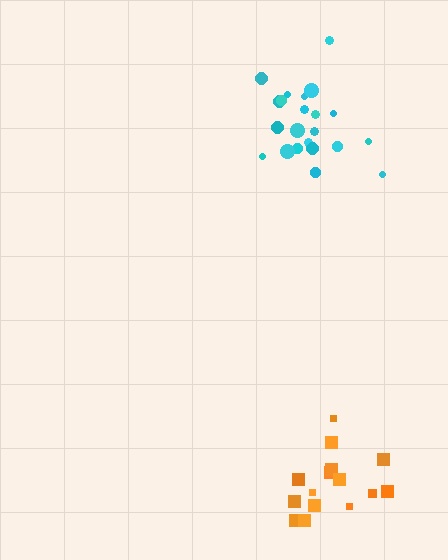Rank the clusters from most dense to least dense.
cyan, orange.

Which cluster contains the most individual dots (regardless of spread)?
Cyan (22).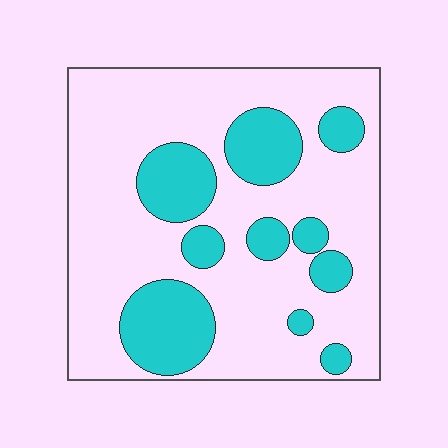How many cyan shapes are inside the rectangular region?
10.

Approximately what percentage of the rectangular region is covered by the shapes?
Approximately 25%.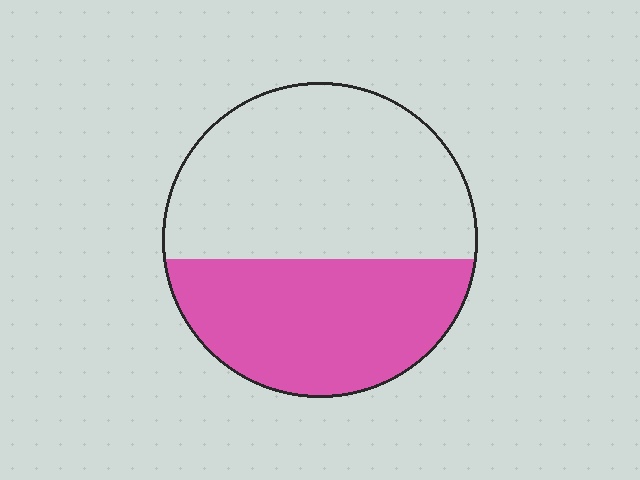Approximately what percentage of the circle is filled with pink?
Approximately 40%.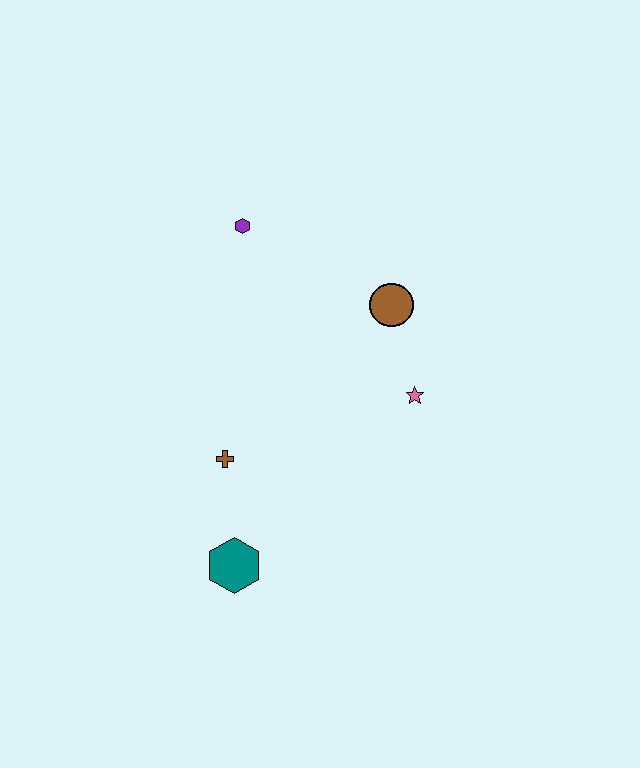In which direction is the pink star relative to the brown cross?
The pink star is to the right of the brown cross.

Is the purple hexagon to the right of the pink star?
No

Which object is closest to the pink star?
The brown circle is closest to the pink star.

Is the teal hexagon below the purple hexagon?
Yes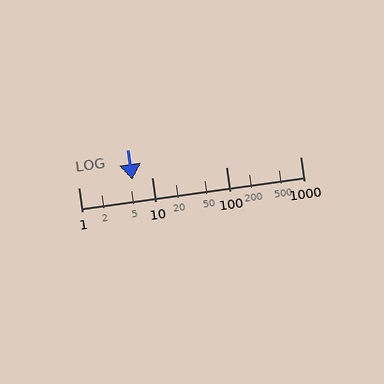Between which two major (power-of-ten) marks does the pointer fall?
The pointer is between 1 and 10.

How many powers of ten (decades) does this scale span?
The scale spans 3 decades, from 1 to 1000.